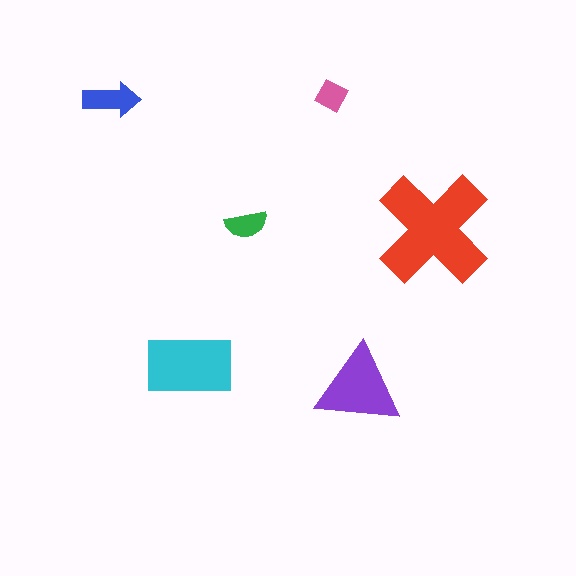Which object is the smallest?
The pink diamond.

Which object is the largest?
The red cross.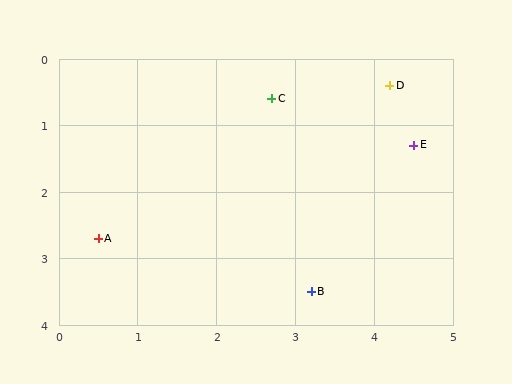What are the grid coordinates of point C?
Point C is at approximately (2.7, 0.6).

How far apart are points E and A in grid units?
Points E and A are about 4.2 grid units apart.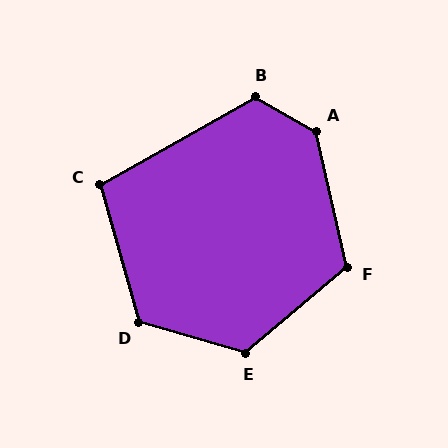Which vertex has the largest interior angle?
A, at approximately 132 degrees.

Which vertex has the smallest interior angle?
C, at approximately 103 degrees.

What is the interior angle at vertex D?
Approximately 122 degrees (obtuse).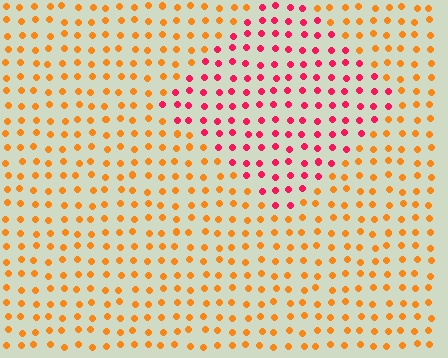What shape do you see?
I see a diamond.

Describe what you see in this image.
The image is filled with small orange elements in a uniform arrangement. A diamond-shaped region is visible where the elements are tinted to a slightly different hue, forming a subtle color boundary.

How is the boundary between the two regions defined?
The boundary is defined purely by a slight shift in hue (about 49 degrees). Spacing, size, and orientation are identical on both sides.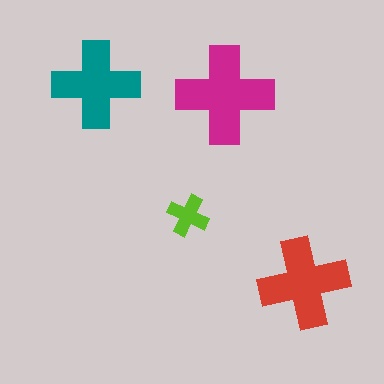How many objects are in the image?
There are 4 objects in the image.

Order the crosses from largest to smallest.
the magenta one, the red one, the teal one, the lime one.